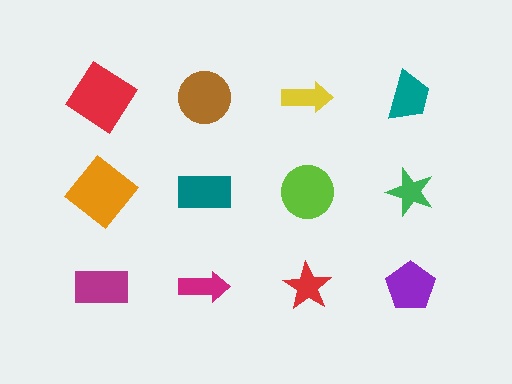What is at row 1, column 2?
A brown circle.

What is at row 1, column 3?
A yellow arrow.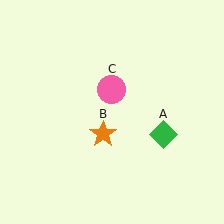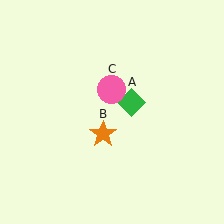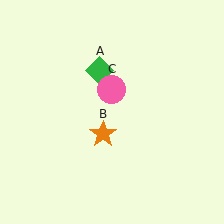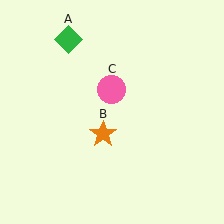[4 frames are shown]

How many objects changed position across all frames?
1 object changed position: green diamond (object A).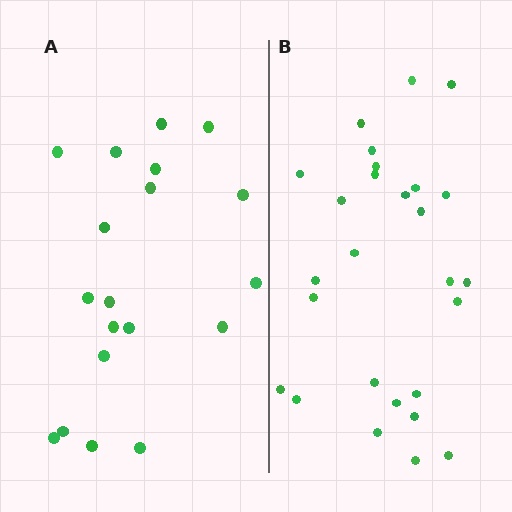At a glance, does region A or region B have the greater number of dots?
Region B (the right region) has more dots.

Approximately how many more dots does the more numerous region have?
Region B has roughly 8 or so more dots than region A.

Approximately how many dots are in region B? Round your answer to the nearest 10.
About 30 dots. (The exact count is 27, which rounds to 30.)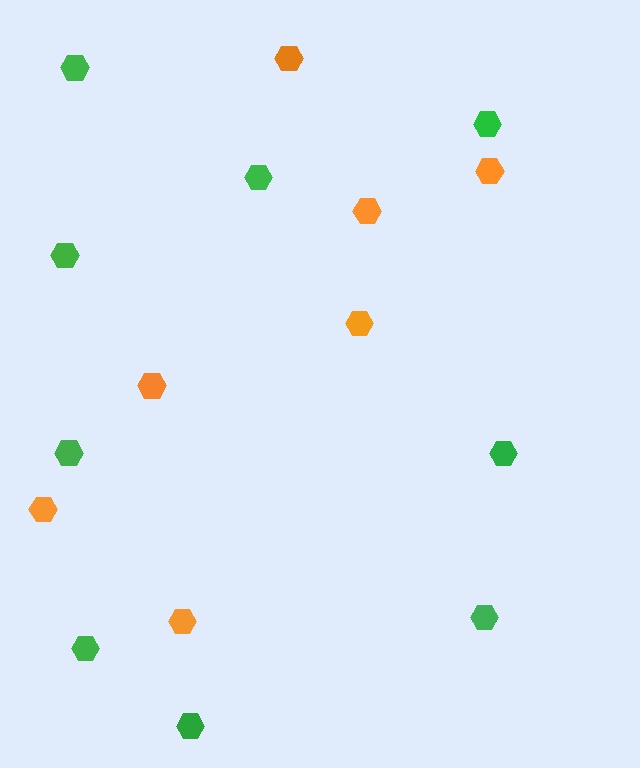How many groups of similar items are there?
There are 2 groups: one group of green hexagons (9) and one group of orange hexagons (7).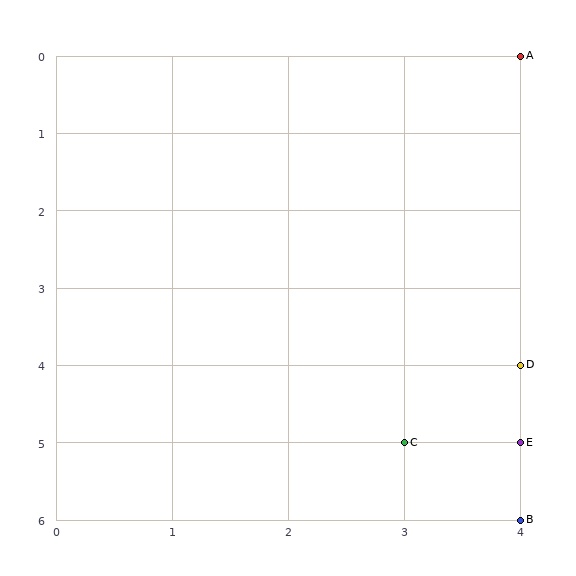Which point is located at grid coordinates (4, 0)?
Point A is at (4, 0).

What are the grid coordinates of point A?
Point A is at grid coordinates (4, 0).